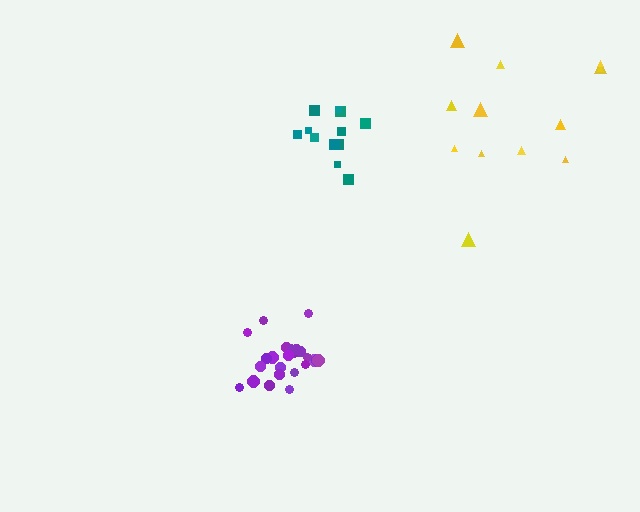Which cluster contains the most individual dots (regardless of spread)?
Purple (24).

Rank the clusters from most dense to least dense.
purple, teal, yellow.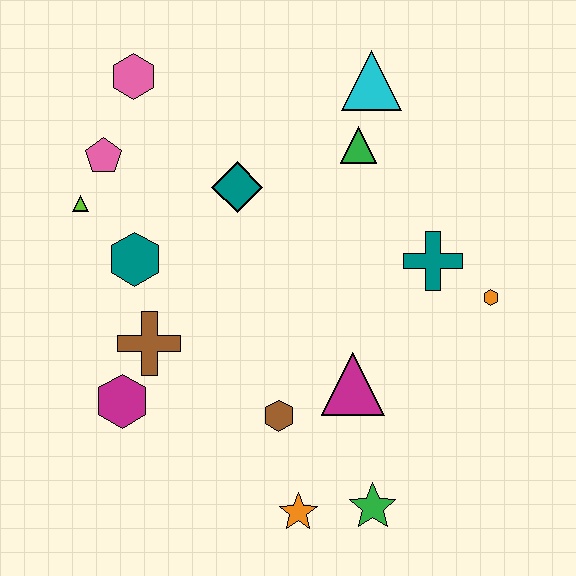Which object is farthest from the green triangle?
The orange star is farthest from the green triangle.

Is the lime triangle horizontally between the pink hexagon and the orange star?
No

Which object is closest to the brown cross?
The magenta hexagon is closest to the brown cross.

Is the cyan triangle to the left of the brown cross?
No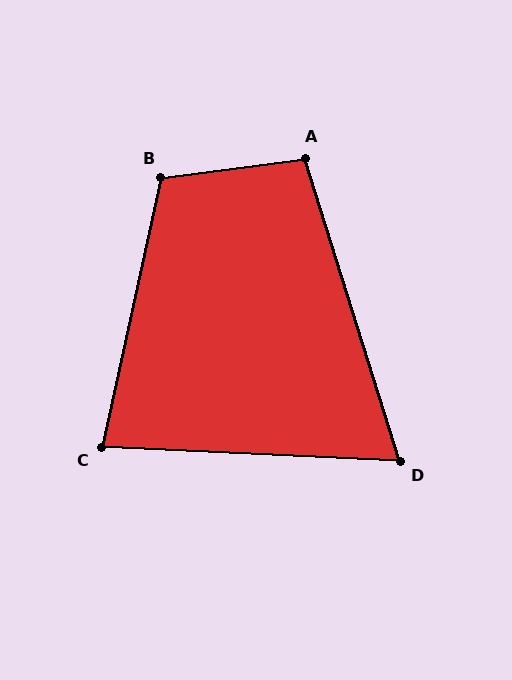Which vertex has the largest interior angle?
B, at approximately 110 degrees.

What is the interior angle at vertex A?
Approximately 100 degrees (obtuse).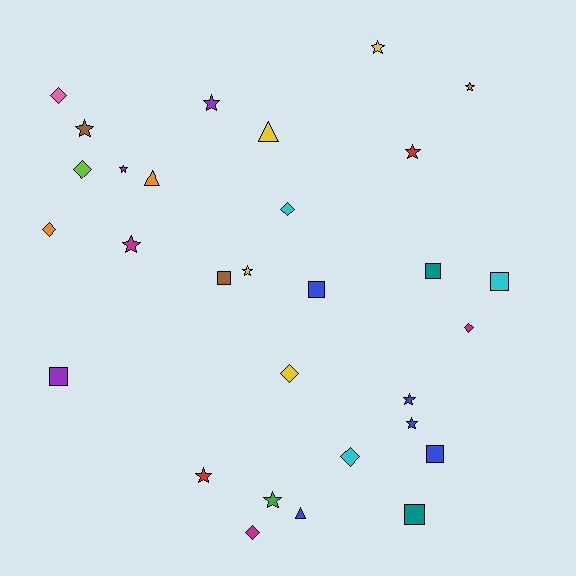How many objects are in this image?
There are 30 objects.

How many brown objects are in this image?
There are 2 brown objects.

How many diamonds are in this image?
There are 8 diamonds.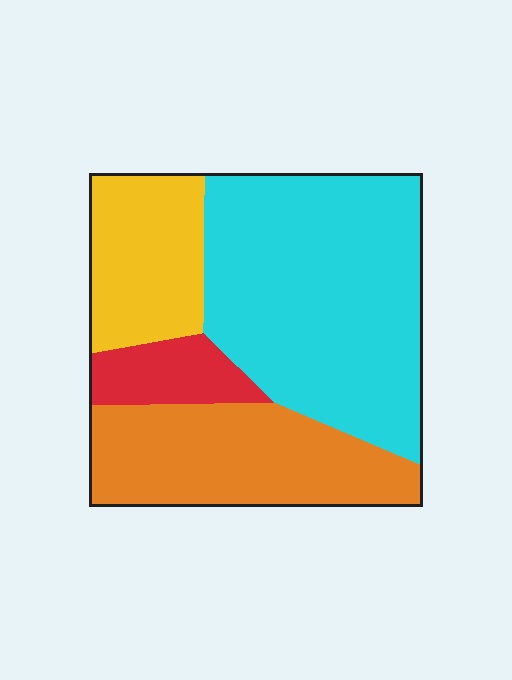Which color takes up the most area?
Cyan, at roughly 45%.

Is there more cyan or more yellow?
Cyan.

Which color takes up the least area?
Red, at roughly 10%.